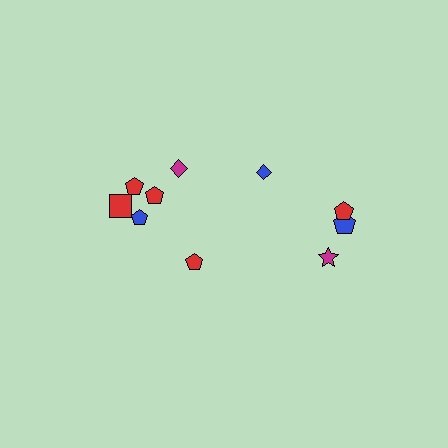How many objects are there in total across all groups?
There are 10 objects.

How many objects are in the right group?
There are 4 objects.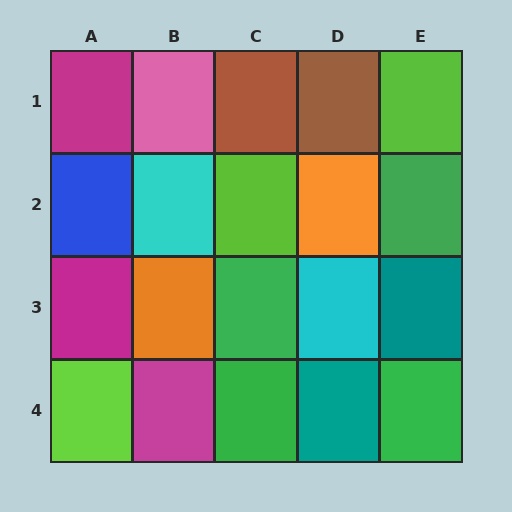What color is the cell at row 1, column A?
Magenta.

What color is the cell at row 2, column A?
Blue.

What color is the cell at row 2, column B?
Cyan.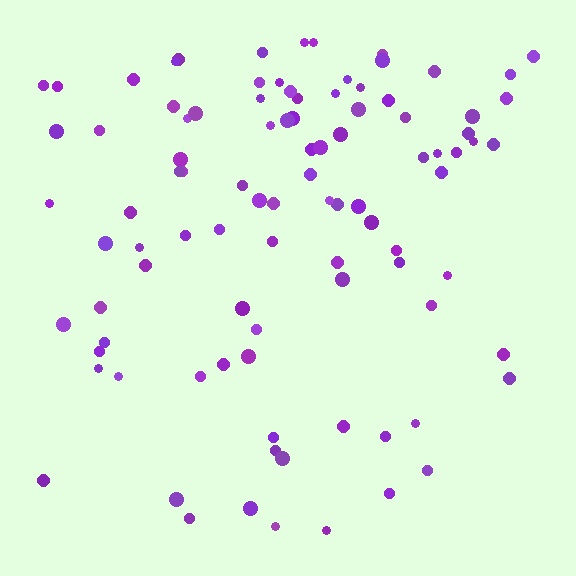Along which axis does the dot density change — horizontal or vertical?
Vertical.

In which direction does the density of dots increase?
From bottom to top, with the top side densest.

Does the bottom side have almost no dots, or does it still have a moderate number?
Still a moderate number, just noticeably fewer than the top.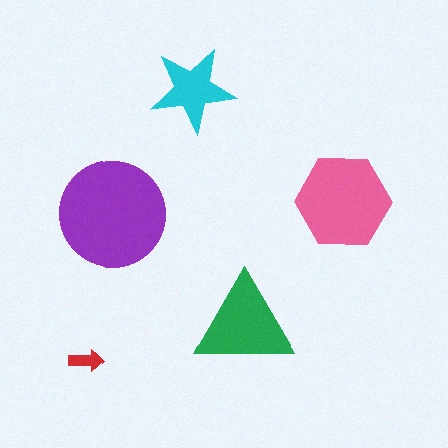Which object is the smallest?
The red arrow.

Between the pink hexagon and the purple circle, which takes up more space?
The purple circle.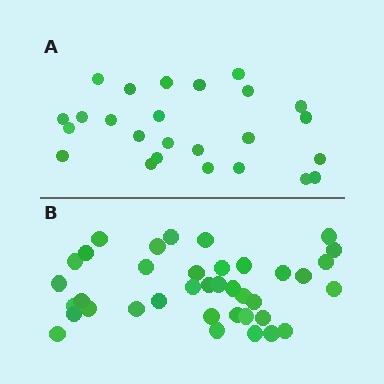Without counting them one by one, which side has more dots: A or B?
Region B (the bottom region) has more dots.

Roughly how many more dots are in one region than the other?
Region B has approximately 15 more dots than region A.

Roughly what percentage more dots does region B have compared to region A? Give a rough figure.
About 50% more.